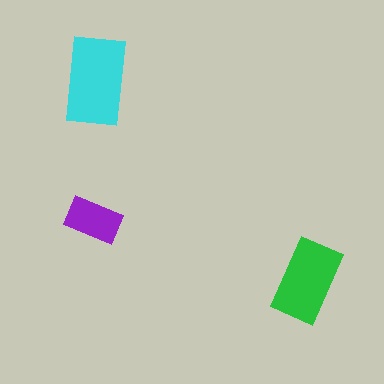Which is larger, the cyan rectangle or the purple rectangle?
The cyan one.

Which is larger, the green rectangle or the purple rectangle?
The green one.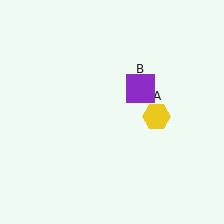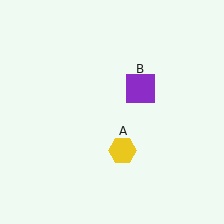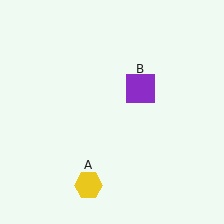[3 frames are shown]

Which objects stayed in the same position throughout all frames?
Purple square (object B) remained stationary.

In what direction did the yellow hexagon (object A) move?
The yellow hexagon (object A) moved down and to the left.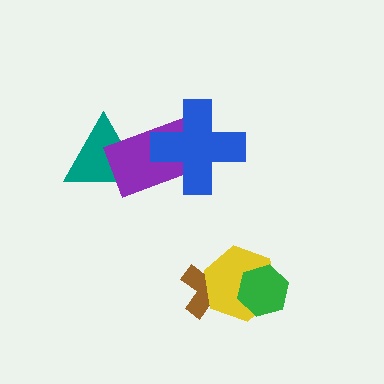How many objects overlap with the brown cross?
1 object overlaps with the brown cross.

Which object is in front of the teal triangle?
The purple rectangle is in front of the teal triangle.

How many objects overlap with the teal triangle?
1 object overlaps with the teal triangle.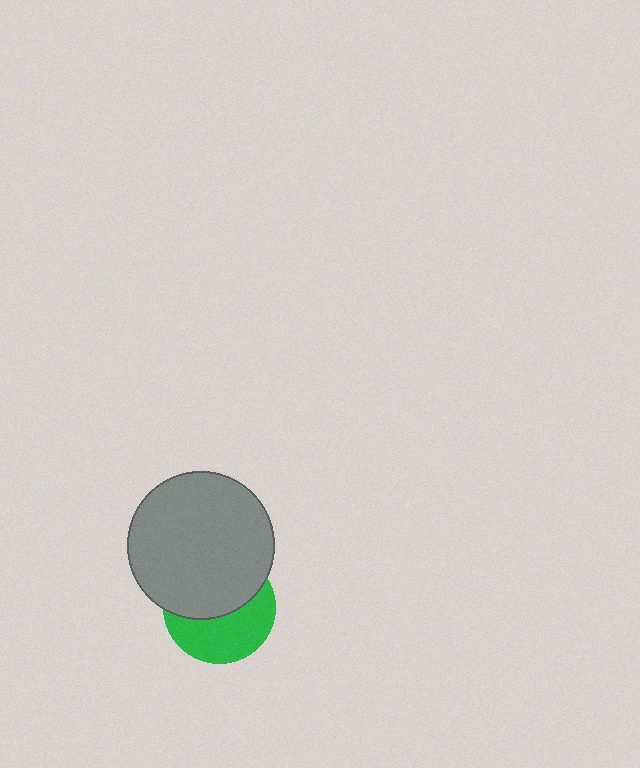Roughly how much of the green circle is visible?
About half of it is visible (roughly 48%).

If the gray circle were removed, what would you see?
You would see the complete green circle.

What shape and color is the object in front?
The object in front is a gray circle.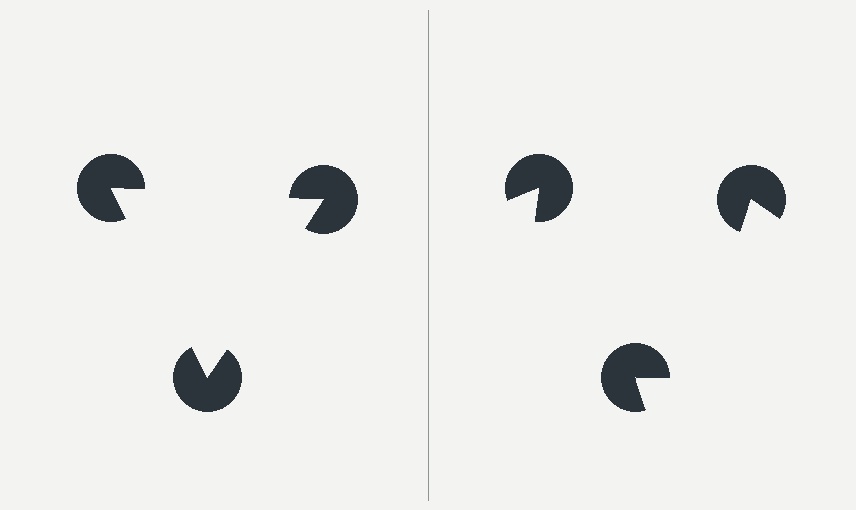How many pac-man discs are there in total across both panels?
6 — 3 on each side.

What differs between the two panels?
The pac-man discs are positioned identically on both sides; only the wedge orientations differ. On the left they align to a triangle; on the right they are misaligned.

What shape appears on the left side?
An illusory triangle.